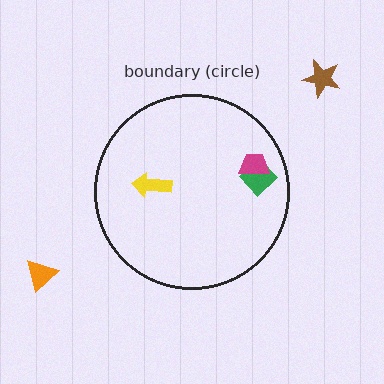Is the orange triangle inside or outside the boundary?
Outside.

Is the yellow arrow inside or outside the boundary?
Inside.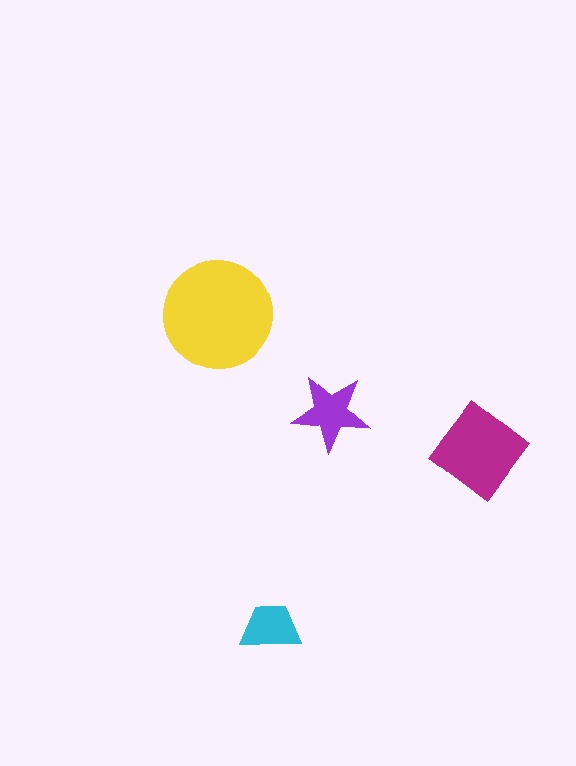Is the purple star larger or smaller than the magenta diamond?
Smaller.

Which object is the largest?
The yellow circle.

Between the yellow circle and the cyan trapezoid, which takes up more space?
The yellow circle.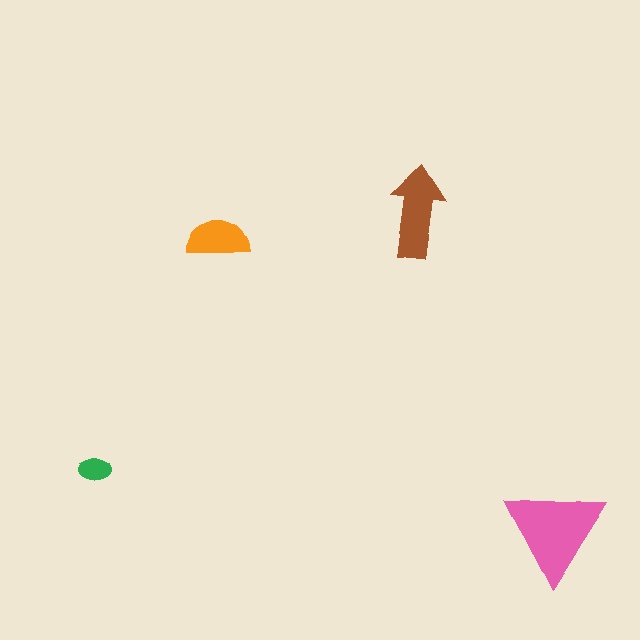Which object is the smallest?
The green ellipse.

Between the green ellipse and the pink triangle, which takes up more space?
The pink triangle.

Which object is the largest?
The pink triangle.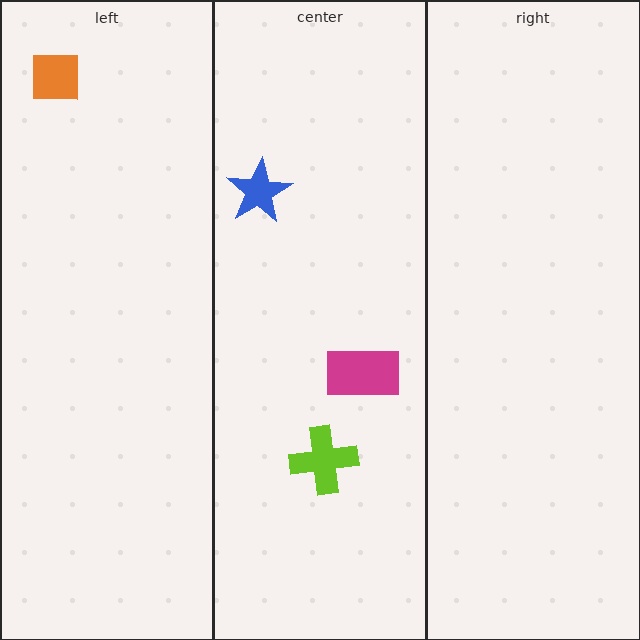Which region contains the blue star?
The center region.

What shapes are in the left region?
The orange square.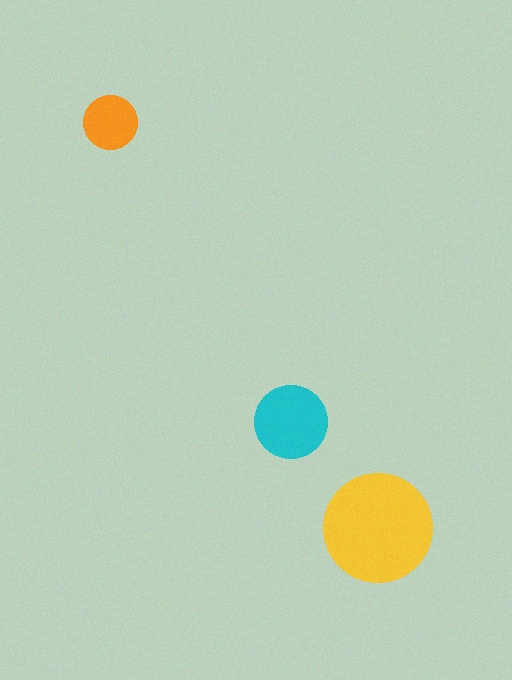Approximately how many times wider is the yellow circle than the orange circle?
About 2 times wider.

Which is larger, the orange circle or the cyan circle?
The cyan one.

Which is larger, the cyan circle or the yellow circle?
The yellow one.